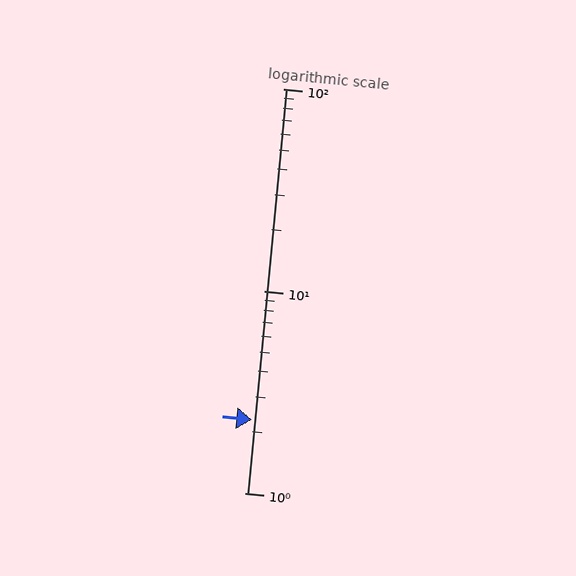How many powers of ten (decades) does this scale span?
The scale spans 2 decades, from 1 to 100.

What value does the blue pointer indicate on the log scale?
The pointer indicates approximately 2.3.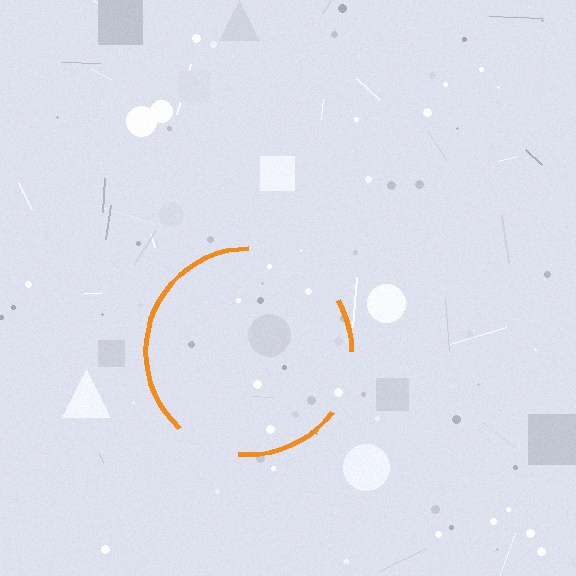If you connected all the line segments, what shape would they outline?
They would outline a circle.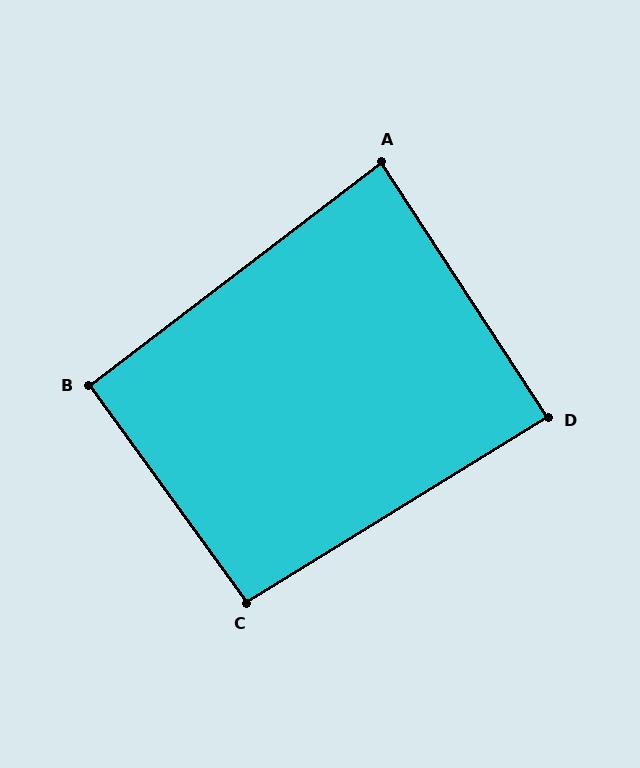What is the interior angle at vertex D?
Approximately 88 degrees (approximately right).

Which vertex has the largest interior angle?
C, at approximately 94 degrees.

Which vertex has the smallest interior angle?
A, at approximately 86 degrees.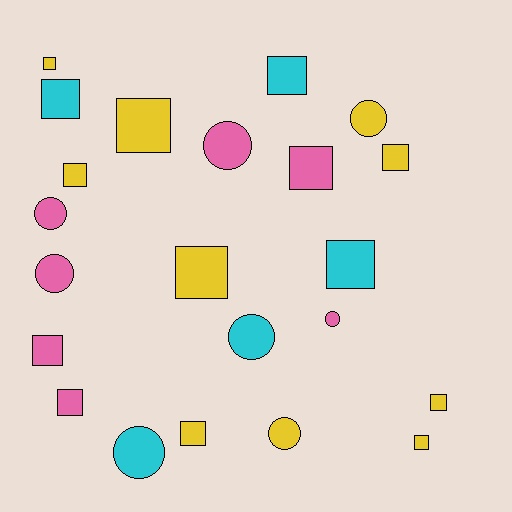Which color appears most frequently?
Yellow, with 10 objects.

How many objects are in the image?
There are 22 objects.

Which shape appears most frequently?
Square, with 14 objects.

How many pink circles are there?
There are 4 pink circles.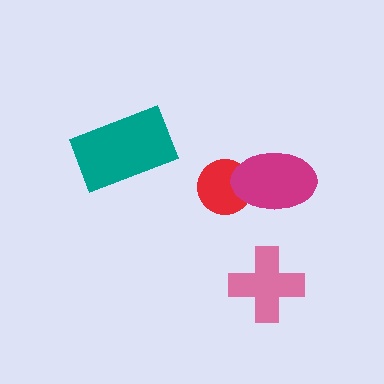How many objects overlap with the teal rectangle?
0 objects overlap with the teal rectangle.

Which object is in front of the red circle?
The magenta ellipse is in front of the red circle.